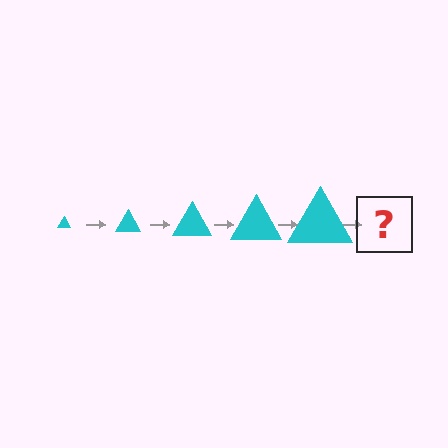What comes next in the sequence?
The next element should be a cyan triangle, larger than the previous one.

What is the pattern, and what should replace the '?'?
The pattern is that the triangle gets progressively larger each step. The '?' should be a cyan triangle, larger than the previous one.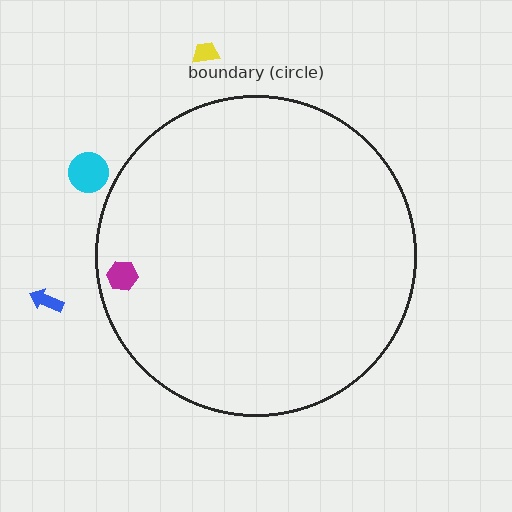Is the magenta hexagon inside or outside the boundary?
Inside.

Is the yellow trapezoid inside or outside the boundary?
Outside.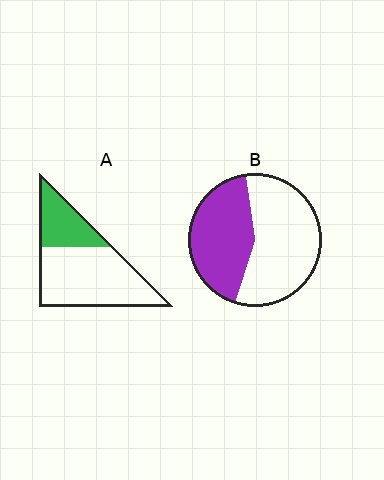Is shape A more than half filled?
No.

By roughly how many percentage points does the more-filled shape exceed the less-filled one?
By roughly 10 percentage points (B over A).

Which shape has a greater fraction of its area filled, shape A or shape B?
Shape B.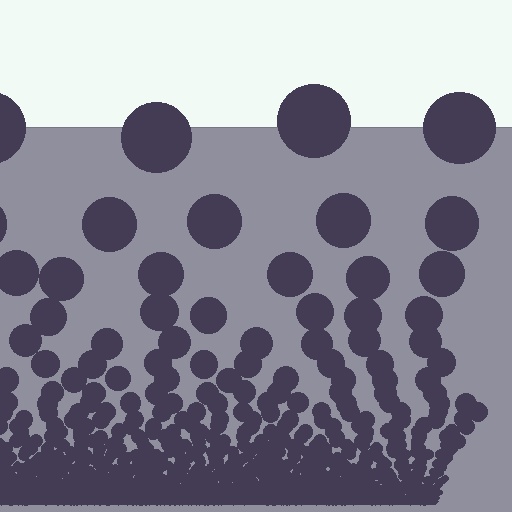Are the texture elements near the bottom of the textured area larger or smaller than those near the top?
Smaller. The gradient is inverted — elements near the bottom are smaller and denser.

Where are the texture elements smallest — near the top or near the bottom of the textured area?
Near the bottom.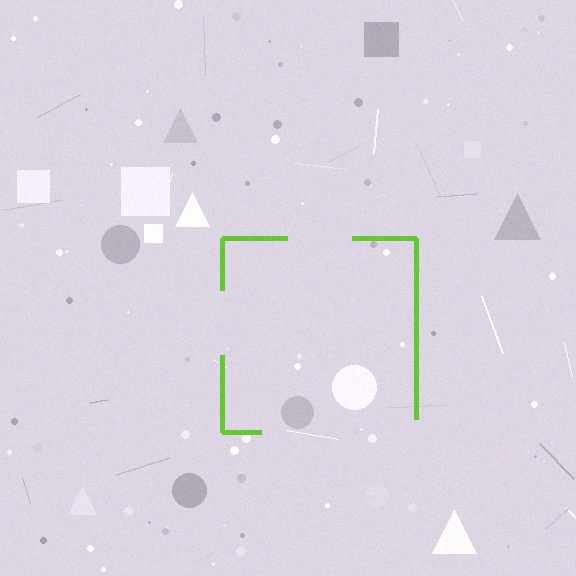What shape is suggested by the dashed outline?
The dashed outline suggests a square.